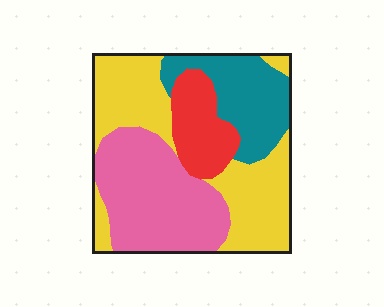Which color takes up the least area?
Red, at roughly 15%.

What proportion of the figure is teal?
Teal takes up less than a quarter of the figure.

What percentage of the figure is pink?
Pink covers roughly 30% of the figure.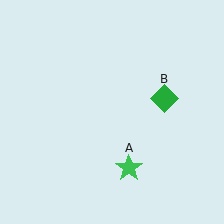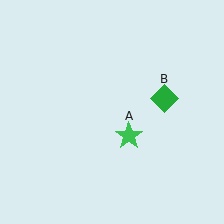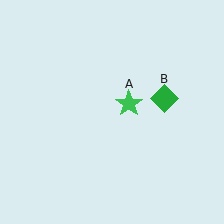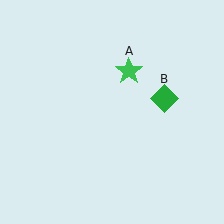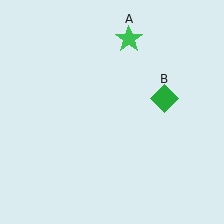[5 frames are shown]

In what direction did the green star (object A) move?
The green star (object A) moved up.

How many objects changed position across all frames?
1 object changed position: green star (object A).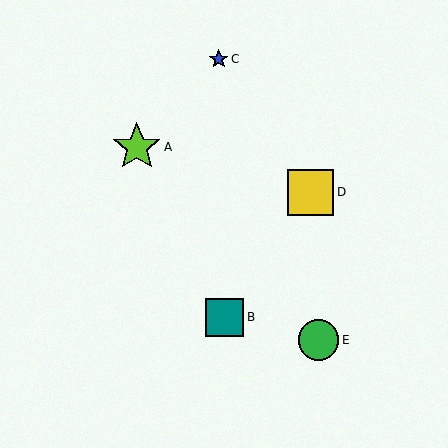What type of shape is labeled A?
Shape A is a lime star.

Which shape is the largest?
The lime star (labeled A) is the largest.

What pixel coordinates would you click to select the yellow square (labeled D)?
Click at (311, 192) to select the yellow square D.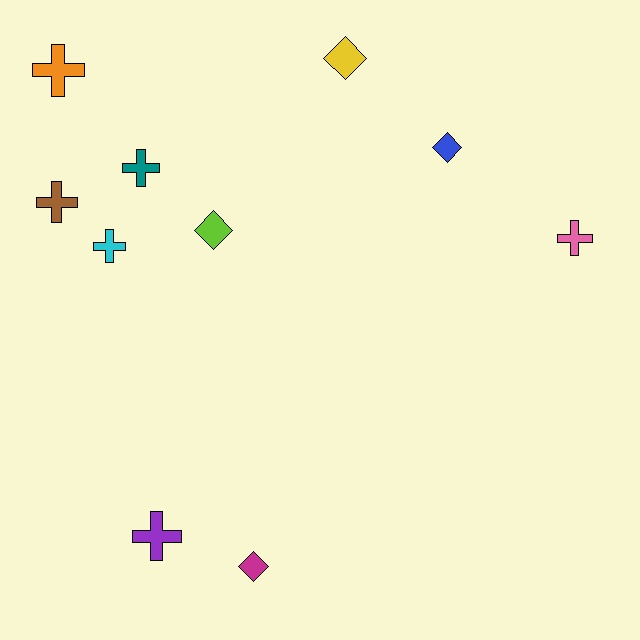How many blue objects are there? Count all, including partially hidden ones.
There is 1 blue object.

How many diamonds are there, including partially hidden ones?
There are 4 diamonds.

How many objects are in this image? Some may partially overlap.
There are 10 objects.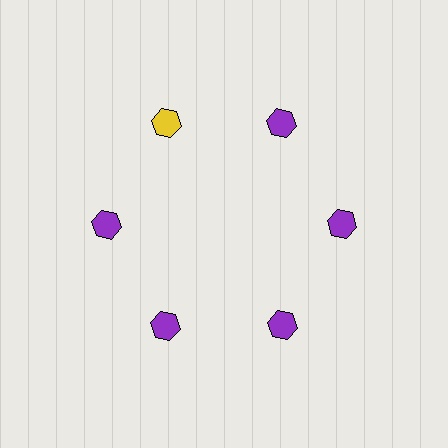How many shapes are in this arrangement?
There are 6 shapes arranged in a ring pattern.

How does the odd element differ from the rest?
It has a different color: yellow instead of purple.